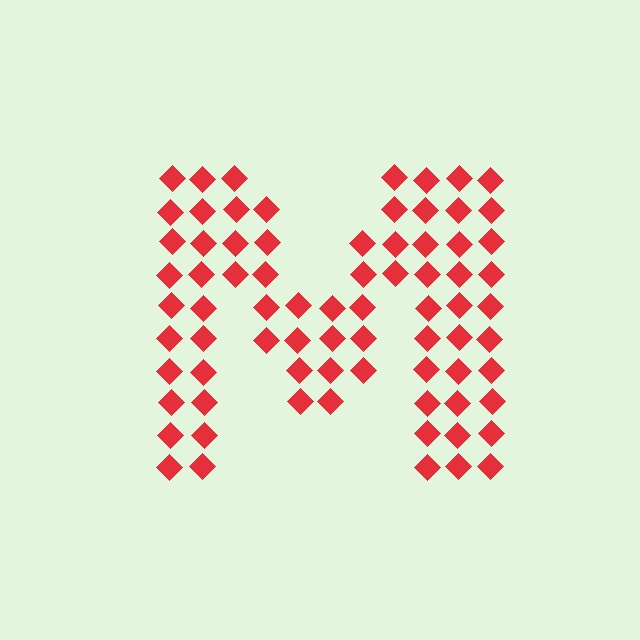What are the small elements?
The small elements are diamonds.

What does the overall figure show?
The overall figure shows the letter M.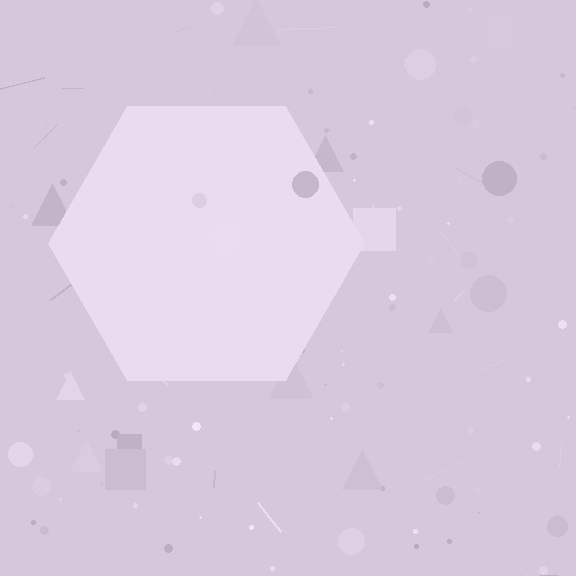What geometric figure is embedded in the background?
A hexagon is embedded in the background.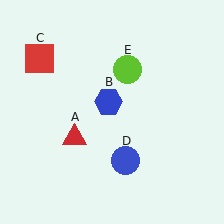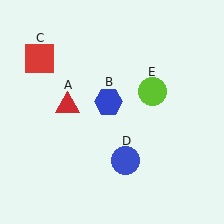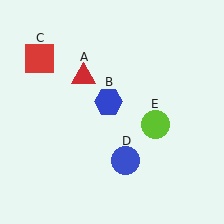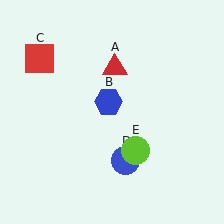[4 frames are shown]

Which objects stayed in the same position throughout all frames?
Blue hexagon (object B) and red square (object C) and blue circle (object D) remained stationary.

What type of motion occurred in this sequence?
The red triangle (object A), lime circle (object E) rotated clockwise around the center of the scene.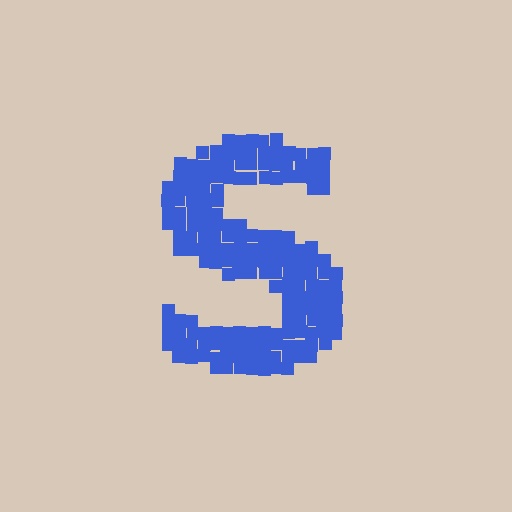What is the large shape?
The large shape is the letter S.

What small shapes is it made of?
It is made of small squares.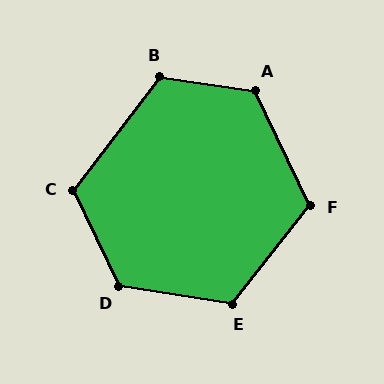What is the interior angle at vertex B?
Approximately 119 degrees (obtuse).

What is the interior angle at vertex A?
Approximately 124 degrees (obtuse).